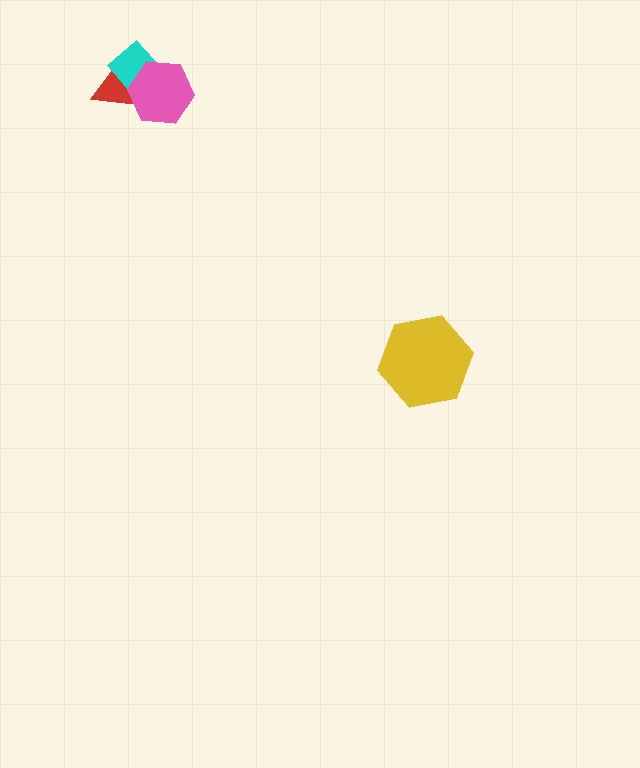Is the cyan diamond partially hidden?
Yes, it is partially covered by another shape.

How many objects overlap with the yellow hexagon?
0 objects overlap with the yellow hexagon.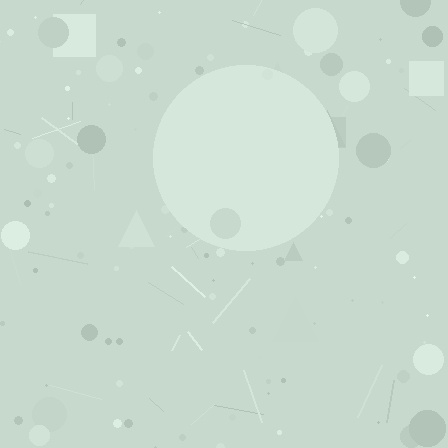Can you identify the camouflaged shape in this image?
The camouflaged shape is a circle.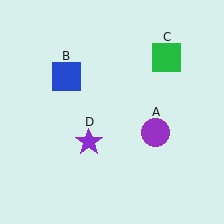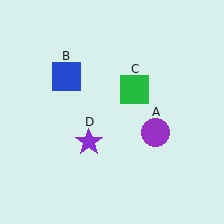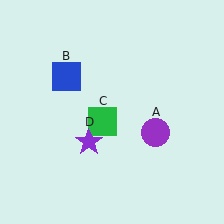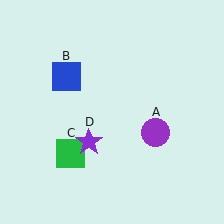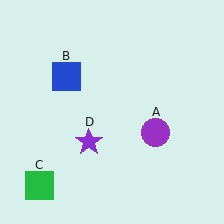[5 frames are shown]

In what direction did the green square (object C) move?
The green square (object C) moved down and to the left.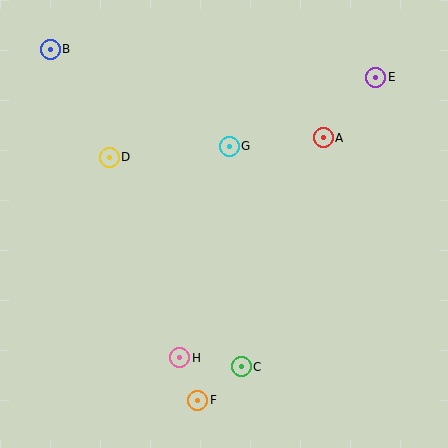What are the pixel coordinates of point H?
Point H is at (180, 358).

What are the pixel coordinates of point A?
Point A is at (323, 138).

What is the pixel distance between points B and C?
The distance between B and C is 371 pixels.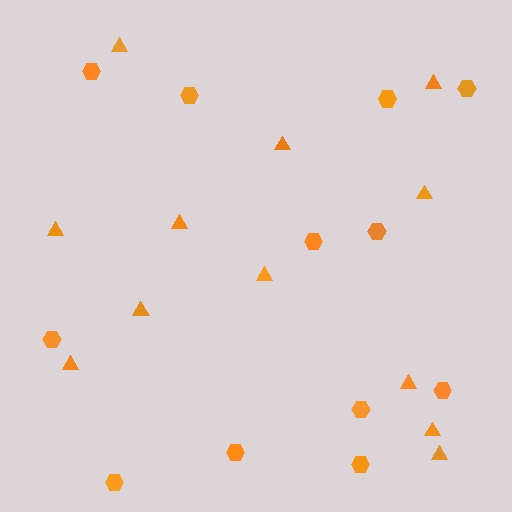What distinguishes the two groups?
There are 2 groups: one group of triangles (12) and one group of hexagons (12).